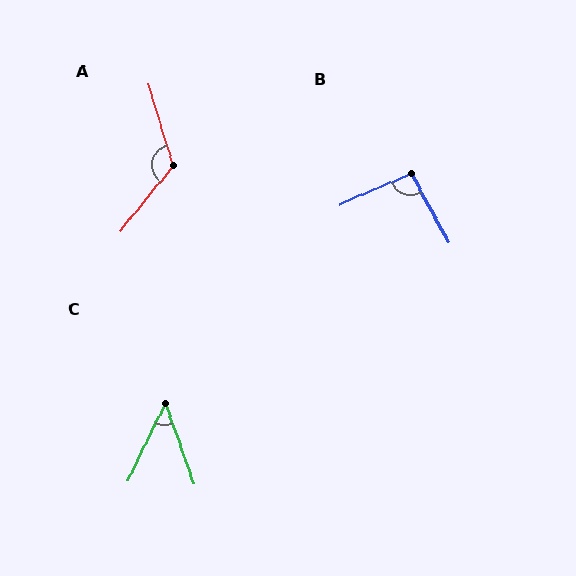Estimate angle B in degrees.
Approximately 95 degrees.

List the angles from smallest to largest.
C (45°), B (95°), A (124°).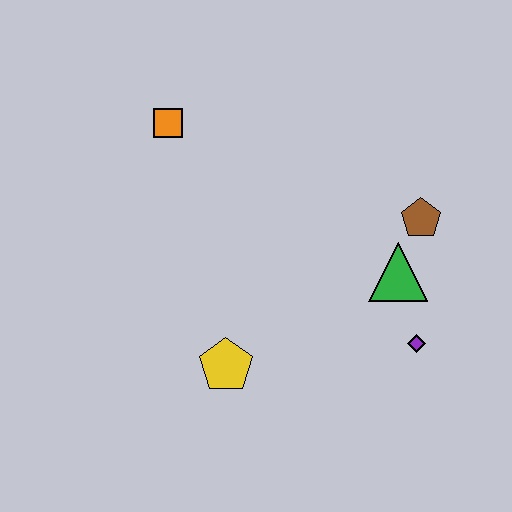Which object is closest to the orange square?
The yellow pentagon is closest to the orange square.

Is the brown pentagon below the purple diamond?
No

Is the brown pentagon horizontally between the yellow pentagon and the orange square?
No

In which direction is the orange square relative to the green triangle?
The orange square is to the left of the green triangle.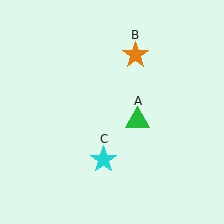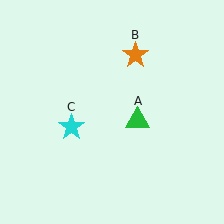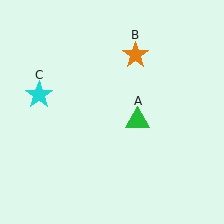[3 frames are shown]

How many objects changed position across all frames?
1 object changed position: cyan star (object C).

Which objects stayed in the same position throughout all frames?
Green triangle (object A) and orange star (object B) remained stationary.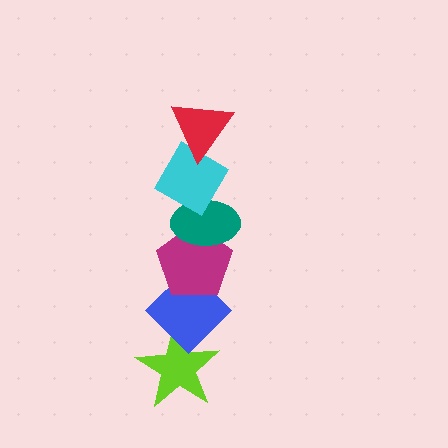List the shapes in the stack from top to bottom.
From top to bottom: the red triangle, the cyan diamond, the teal ellipse, the magenta pentagon, the blue diamond, the lime star.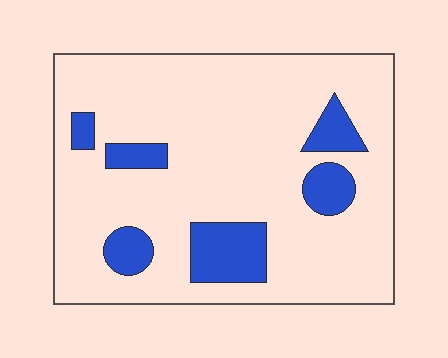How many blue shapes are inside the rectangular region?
6.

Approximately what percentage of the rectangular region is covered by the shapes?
Approximately 15%.